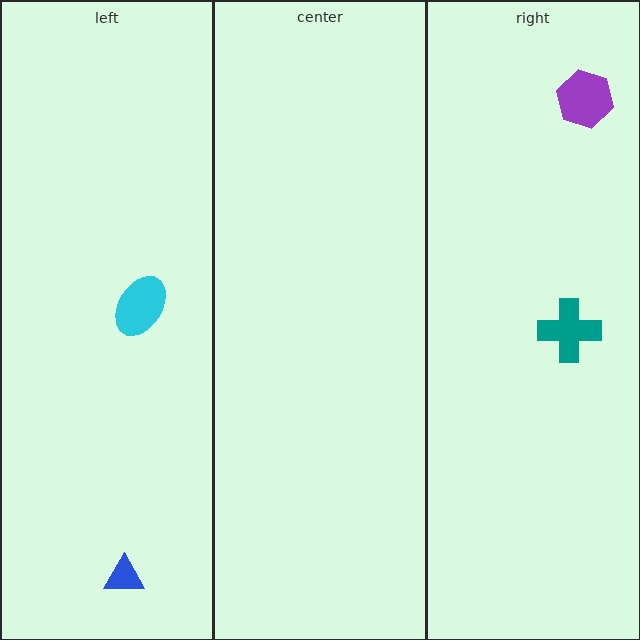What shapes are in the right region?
The teal cross, the purple hexagon.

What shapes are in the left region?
The cyan ellipse, the blue triangle.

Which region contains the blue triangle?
The left region.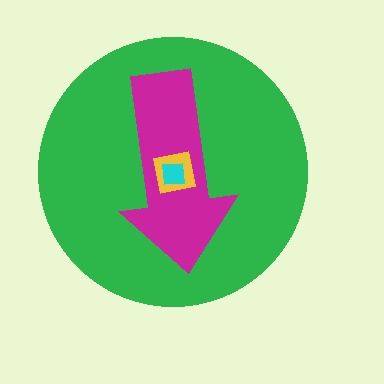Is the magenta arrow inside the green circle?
Yes.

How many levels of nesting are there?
4.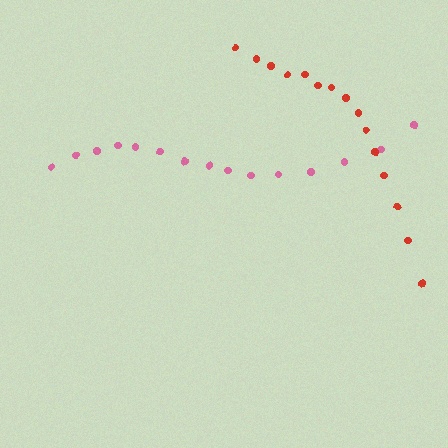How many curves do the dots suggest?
There are 2 distinct paths.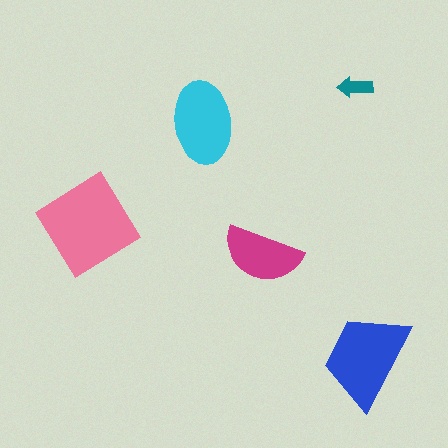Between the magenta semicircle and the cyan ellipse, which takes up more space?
The cyan ellipse.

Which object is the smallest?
The teal arrow.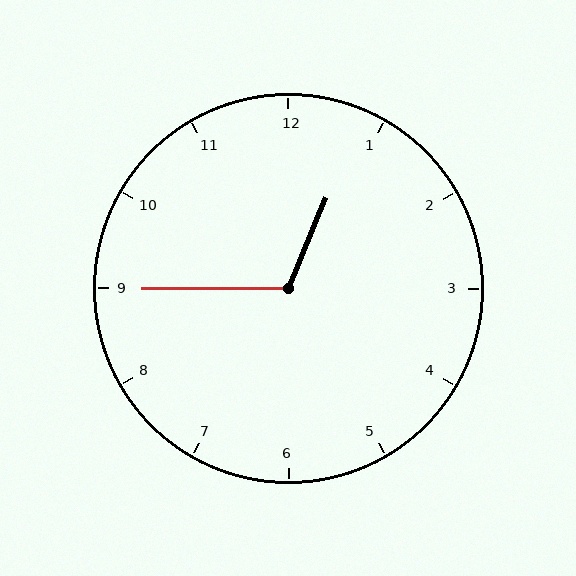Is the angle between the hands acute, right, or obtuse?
It is obtuse.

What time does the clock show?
12:45.